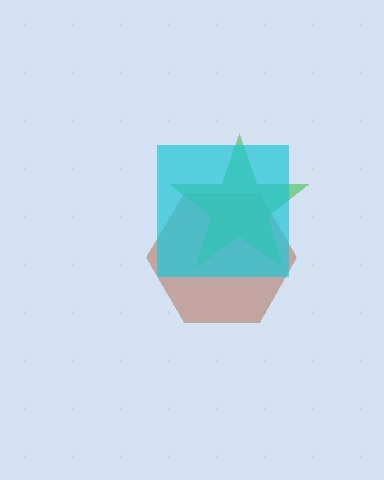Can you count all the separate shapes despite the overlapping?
Yes, there are 3 separate shapes.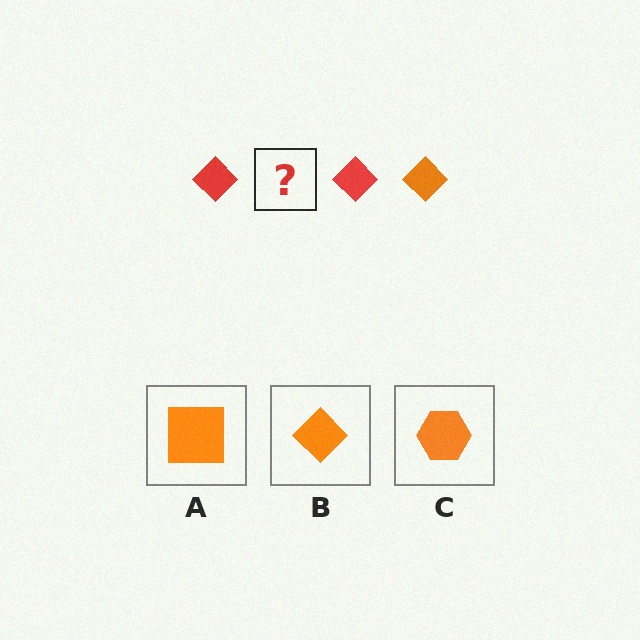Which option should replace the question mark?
Option B.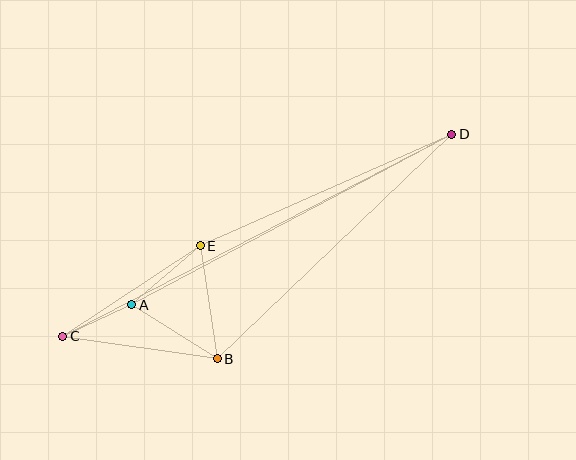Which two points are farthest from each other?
Points C and D are farthest from each other.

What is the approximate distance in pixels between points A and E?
The distance between A and E is approximately 90 pixels.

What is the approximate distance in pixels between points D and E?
The distance between D and E is approximately 275 pixels.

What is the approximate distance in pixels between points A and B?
The distance between A and B is approximately 101 pixels.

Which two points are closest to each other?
Points A and C are closest to each other.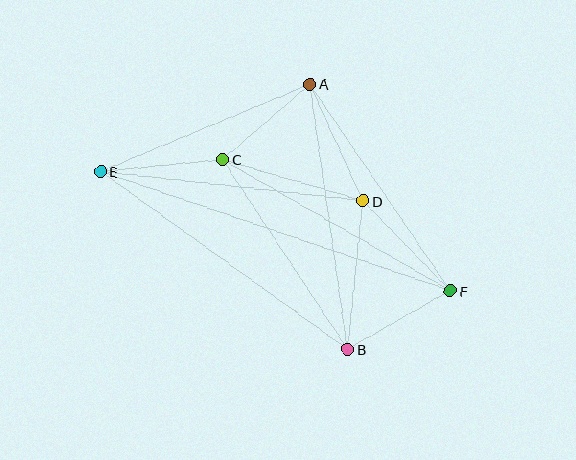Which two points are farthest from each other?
Points E and F are farthest from each other.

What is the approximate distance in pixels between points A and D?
The distance between A and D is approximately 129 pixels.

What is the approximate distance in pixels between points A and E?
The distance between A and E is approximately 227 pixels.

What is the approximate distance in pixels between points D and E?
The distance between D and E is approximately 264 pixels.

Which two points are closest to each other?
Points A and C are closest to each other.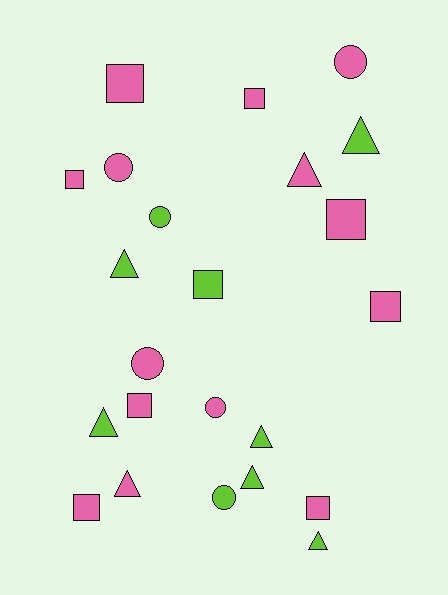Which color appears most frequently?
Pink, with 14 objects.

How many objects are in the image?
There are 23 objects.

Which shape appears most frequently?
Square, with 9 objects.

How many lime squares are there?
There is 1 lime square.